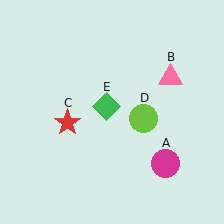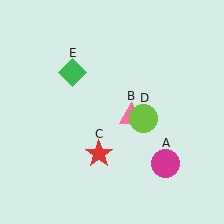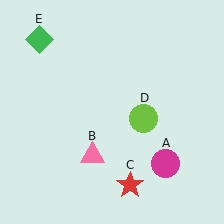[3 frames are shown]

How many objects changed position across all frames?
3 objects changed position: pink triangle (object B), red star (object C), green diamond (object E).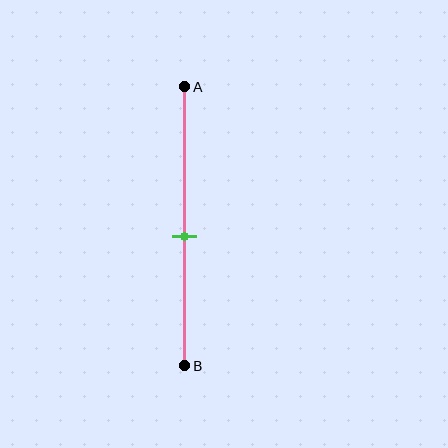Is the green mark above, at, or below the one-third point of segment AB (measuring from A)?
The green mark is below the one-third point of segment AB.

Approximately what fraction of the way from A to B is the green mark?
The green mark is approximately 55% of the way from A to B.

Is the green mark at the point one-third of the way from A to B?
No, the mark is at about 55% from A, not at the 33% one-third point.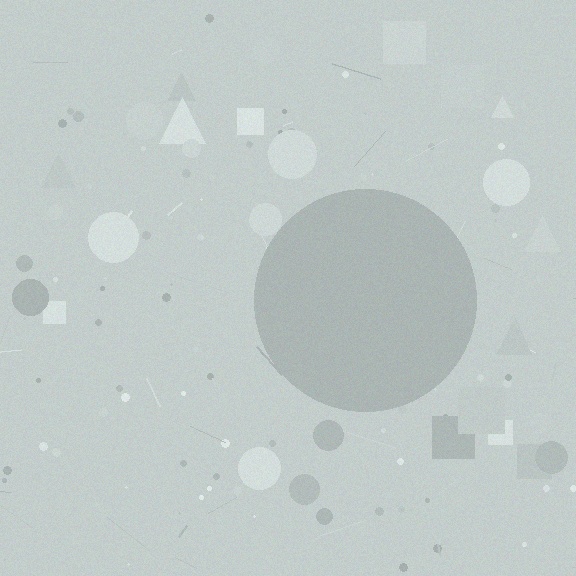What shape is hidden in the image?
A circle is hidden in the image.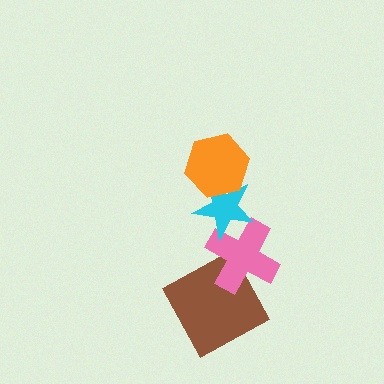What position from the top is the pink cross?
The pink cross is 3rd from the top.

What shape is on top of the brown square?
The pink cross is on top of the brown square.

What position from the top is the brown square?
The brown square is 4th from the top.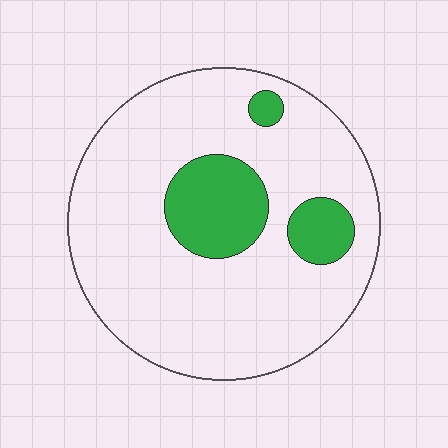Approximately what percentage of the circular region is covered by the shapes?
Approximately 15%.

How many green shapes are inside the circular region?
3.